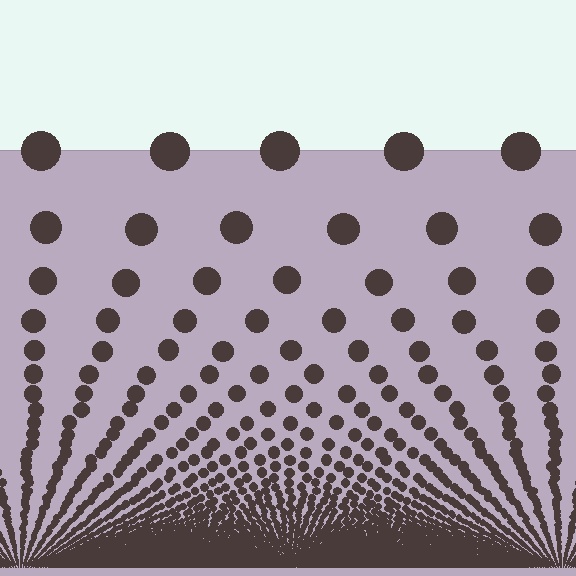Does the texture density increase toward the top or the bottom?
Density increases toward the bottom.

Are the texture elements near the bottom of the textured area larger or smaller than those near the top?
Smaller. The gradient is inverted — elements near the bottom are smaller and denser.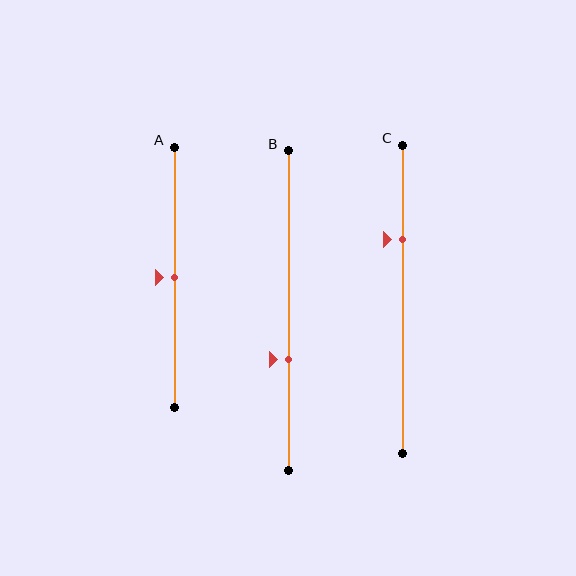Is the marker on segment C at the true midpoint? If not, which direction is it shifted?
No, the marker on segment C is shifted upward by about 19% of the segment length.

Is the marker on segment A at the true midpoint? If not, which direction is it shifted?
Yes, the marker on segment A is at the true midpoint.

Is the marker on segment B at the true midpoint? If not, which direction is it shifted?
No, the marker on segment B is shifted downward by about 15% of the segment length.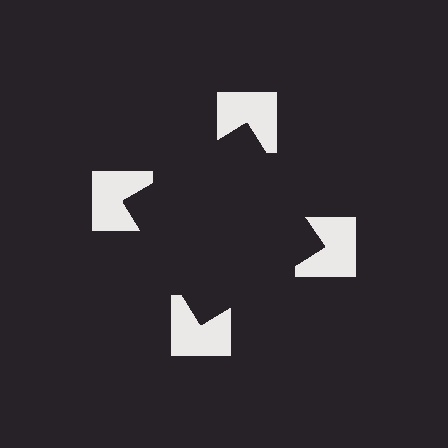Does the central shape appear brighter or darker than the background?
It typically appears slightly darker than the background, even though no actual brightness change is drawn.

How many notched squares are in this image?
There are 4 — one at each vertex of the illusory square.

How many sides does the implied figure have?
4 sides.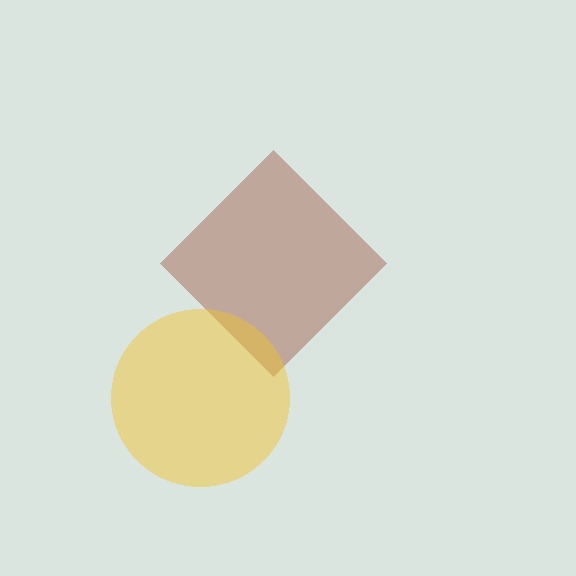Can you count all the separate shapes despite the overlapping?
Yes, there are 2 separate shapes.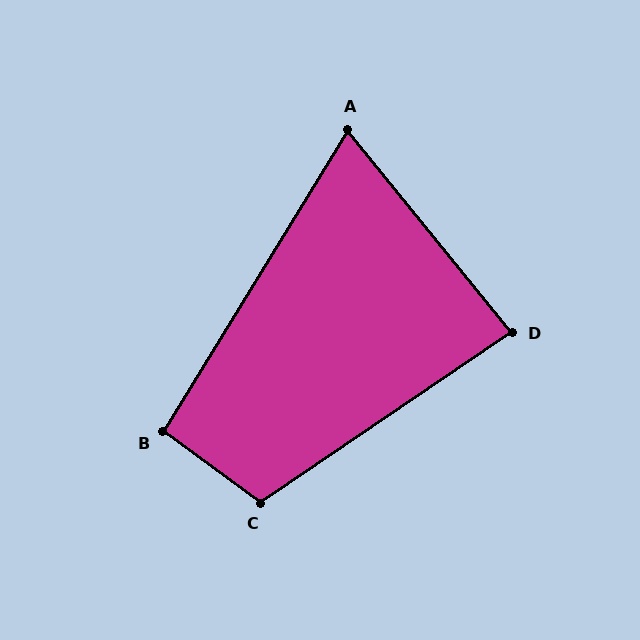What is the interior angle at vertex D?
Approximately 85 degrees (approximately right).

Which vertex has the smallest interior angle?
A, at approximately 71 degrees.